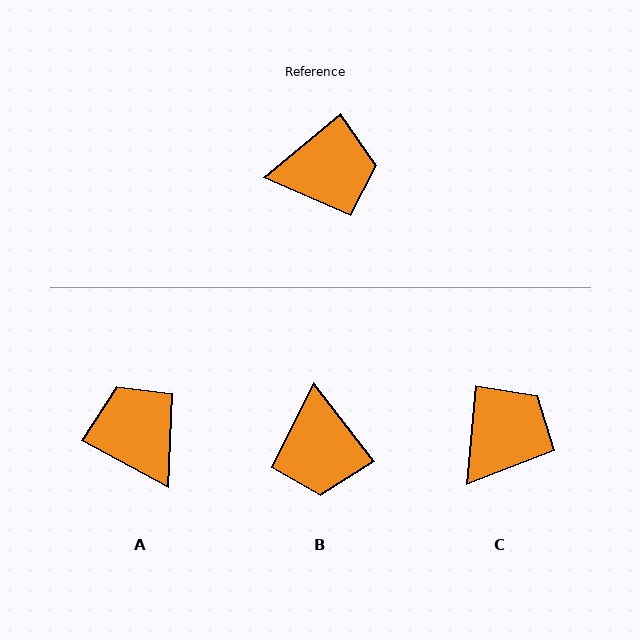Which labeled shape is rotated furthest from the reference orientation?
A, about 111 degrees away.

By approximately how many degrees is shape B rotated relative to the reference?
Approximately 92 degrees clockwise.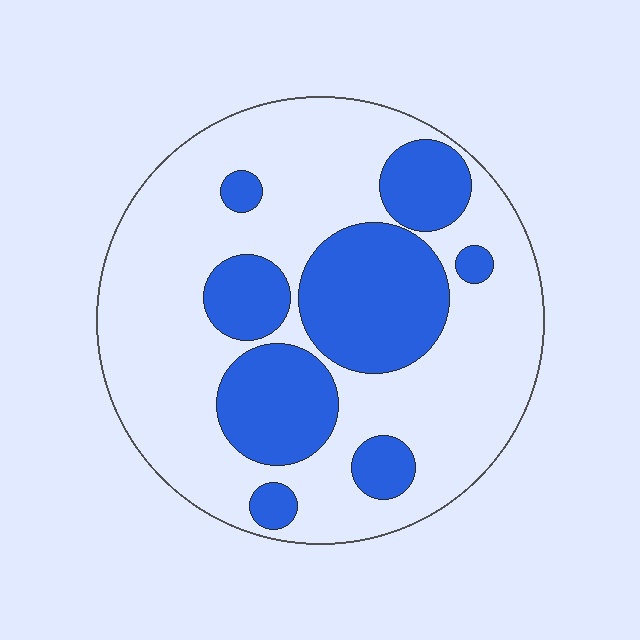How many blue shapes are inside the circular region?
8.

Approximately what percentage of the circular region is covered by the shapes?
Approximately 30%.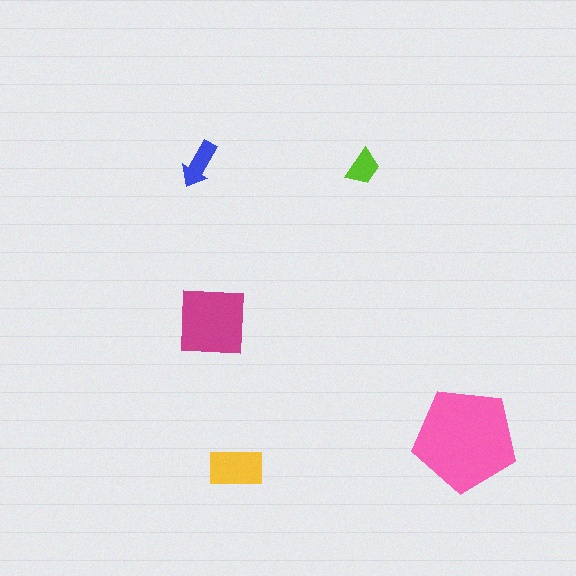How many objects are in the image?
There are 5 objects in the image.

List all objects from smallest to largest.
The lime trapezoid, the blue arrow, the yellow rectangle, the magenta square, the pink pentagon.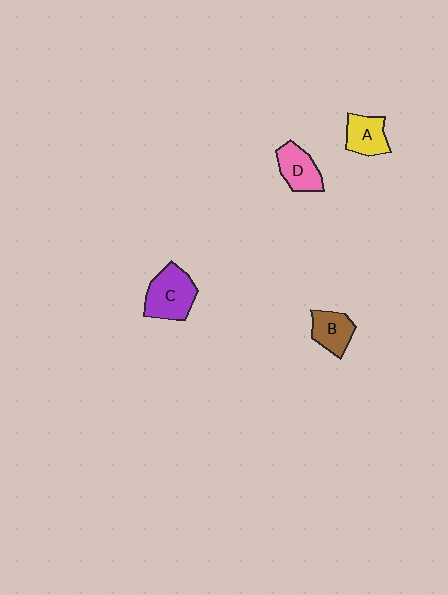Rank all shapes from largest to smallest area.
From largest to smallest: C (purple), D (pink), A (yellow), B (brown).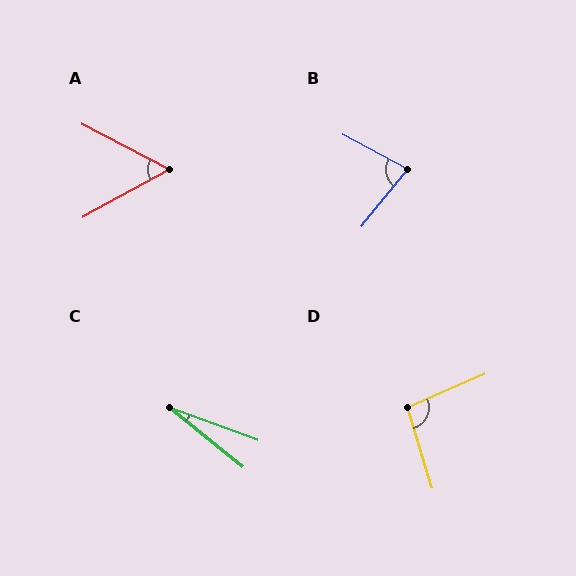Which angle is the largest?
D, at approximately 97 degrees.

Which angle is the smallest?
C, at approximately 19 degrees.